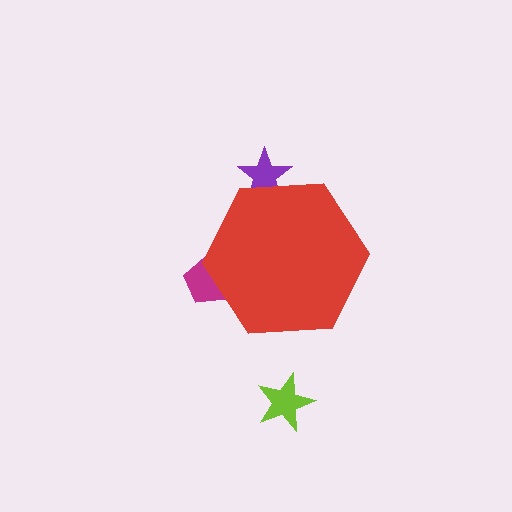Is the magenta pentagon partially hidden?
Yes, the magenta pentagon is partially hidden behind the red hexagon.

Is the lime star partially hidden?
No, the lime star is fully visible.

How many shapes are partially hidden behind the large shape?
2 shapes are partially hidden.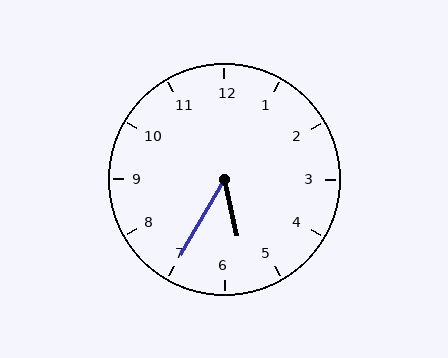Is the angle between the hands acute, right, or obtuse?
It is acute.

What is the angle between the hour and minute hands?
Approximately 42 degrees.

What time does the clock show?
5:35.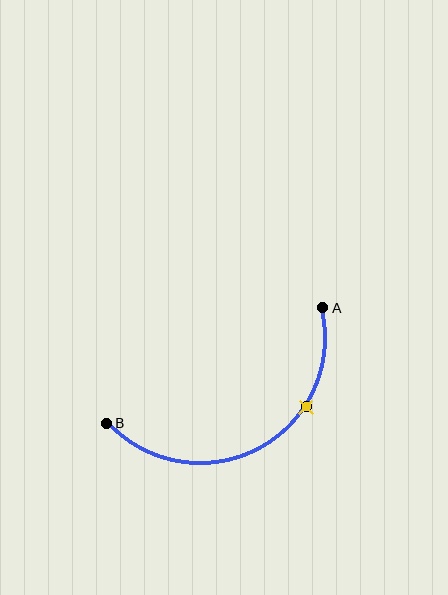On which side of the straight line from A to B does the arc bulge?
The arc bulges below the straight line connecting A and B.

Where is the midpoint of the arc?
The arc midpoint is the point on the curve farthest from the straight line joining A and B. It sits below that line.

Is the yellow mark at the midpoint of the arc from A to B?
No. The yellow mark lies on the arc but is closer to endpoint A. The arc midpoint would be at the point on the curve equidistant along the arc from both A and B.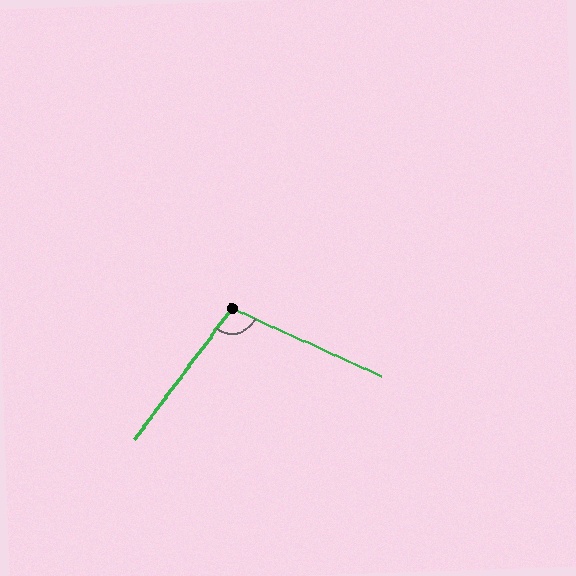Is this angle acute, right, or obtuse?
It is obtuse.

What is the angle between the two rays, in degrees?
Approximately 102 degrees.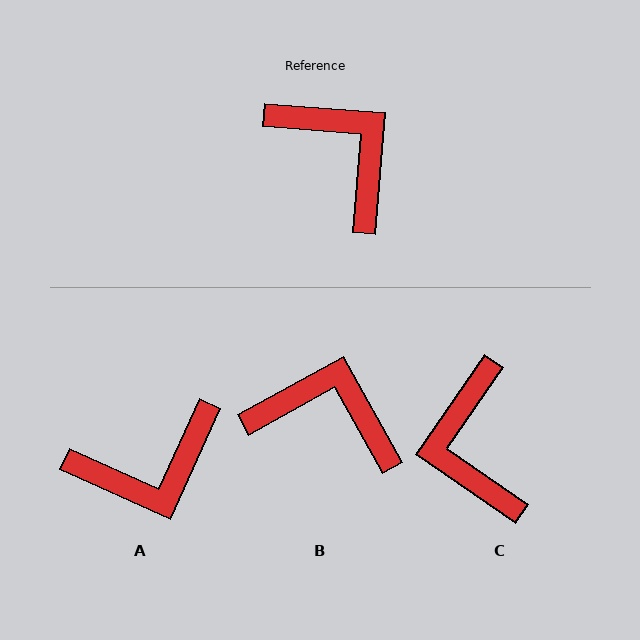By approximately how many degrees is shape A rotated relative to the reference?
Approximately 110 degrees clockwise.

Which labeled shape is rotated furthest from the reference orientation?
C, about 150 degrees away.